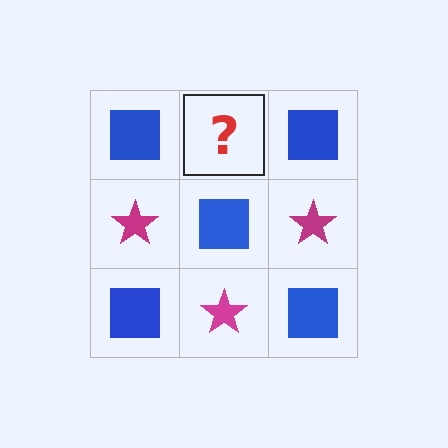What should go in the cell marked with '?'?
The missing cell should contain a magenta star.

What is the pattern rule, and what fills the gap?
The rule is that it alternates blue square and magenta star in a checkerboard pattern. The gap should be filled with a magenta star.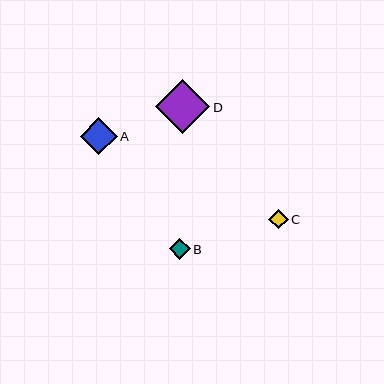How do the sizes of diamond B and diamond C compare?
Diamond B and diamond C are approximately the same size.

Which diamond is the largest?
Diamond D is the largest with a size of approximately 55 pixels.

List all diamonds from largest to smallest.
From largest to smallest: D, A, B, C.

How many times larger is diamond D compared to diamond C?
Diamond D is approximately 2.9 times the size of diamond C.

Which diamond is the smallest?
Diamond C is the smallest with a size of approximately 19 pixels.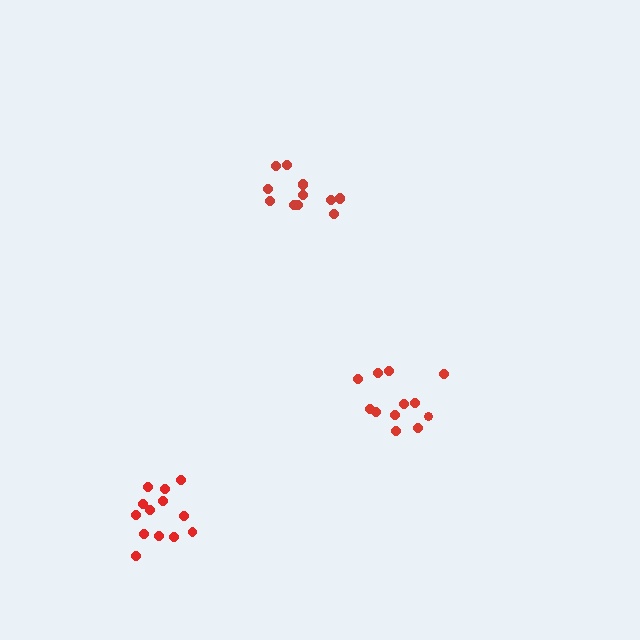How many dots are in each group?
Group 1: 12 dots, Group 2: 13 dots, Group 3: 13 dots (38 total).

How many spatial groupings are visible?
There are 3 spatial groupings.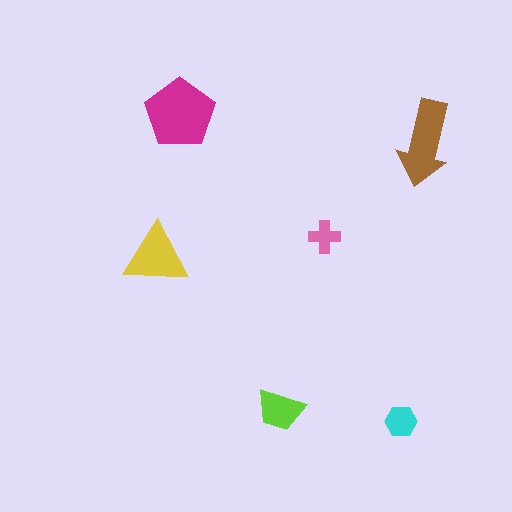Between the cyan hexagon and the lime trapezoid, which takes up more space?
The lime trapezoid.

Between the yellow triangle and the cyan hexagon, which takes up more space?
The yellow triangle.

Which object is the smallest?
The pink cross.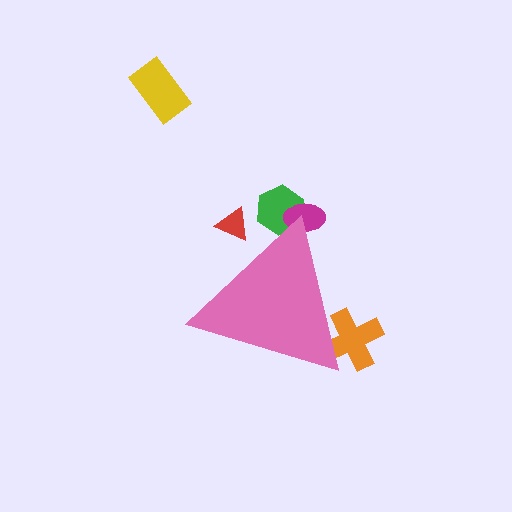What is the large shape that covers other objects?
A pink triangle.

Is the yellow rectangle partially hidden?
No, the yellow rectangle is fully visible.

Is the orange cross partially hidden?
Yes, the orange cross is partially hidden behind the pink triangle.